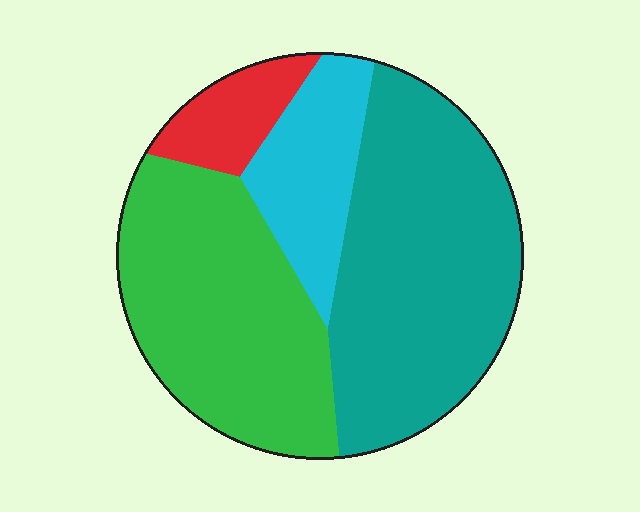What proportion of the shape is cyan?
Cyan covers about 15% of the shape.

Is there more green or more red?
Green.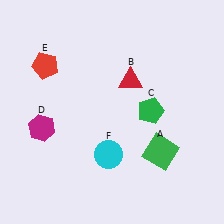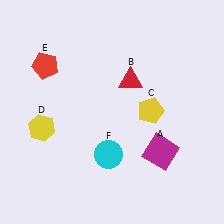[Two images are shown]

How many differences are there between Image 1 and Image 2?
There are 3 differences between the two images.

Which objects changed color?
A changed from green to magenta. C changed from green to yellow. D changed from magenta to yellow.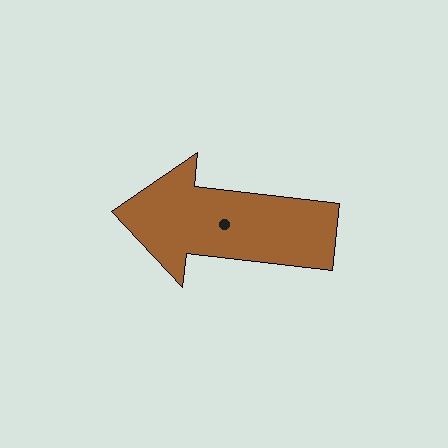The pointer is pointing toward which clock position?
Roughly 9 o'clock.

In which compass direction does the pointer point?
West.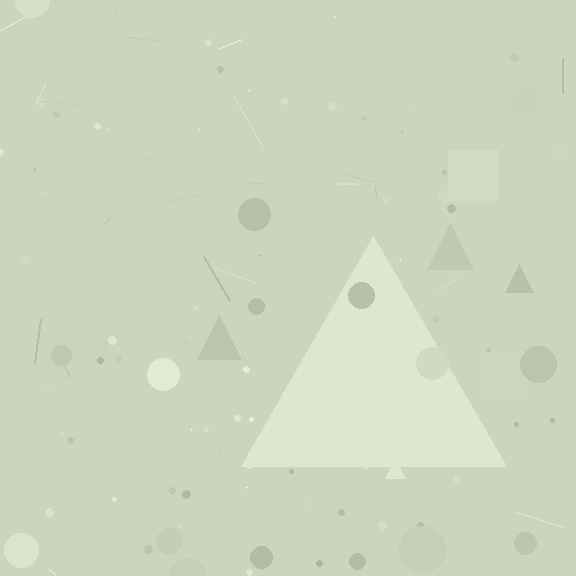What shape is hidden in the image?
A triangle is hidden in the image.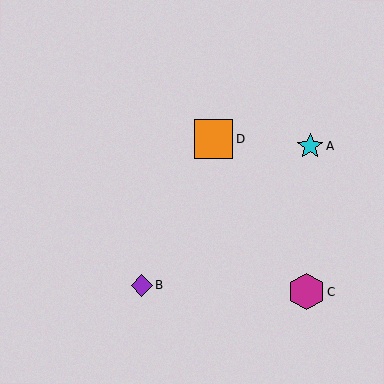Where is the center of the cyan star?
The center of the cyan star is at (310, 147).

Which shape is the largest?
The orange square (labeled D) is the largest.